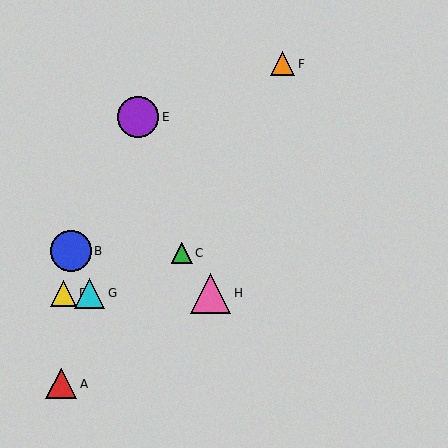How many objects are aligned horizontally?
3 objects (D, G, H) are aligned horizontally.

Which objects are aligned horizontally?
Objects D, G, H are aligned horizontally.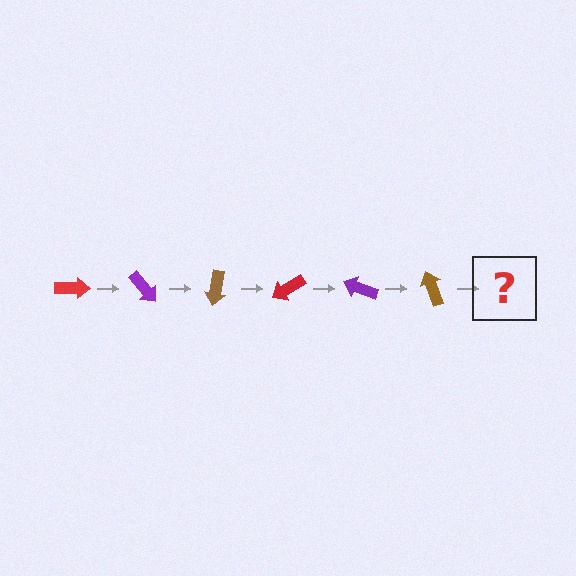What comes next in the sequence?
The next element should be a red arrow, rotated 300 degrees from the start.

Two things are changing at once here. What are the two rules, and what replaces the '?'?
The two rules are that it rotates 50 degrees each step and the color cycles through red, purple, and brown. The '?' should be a red arrow, rotated 300 degrees from the start.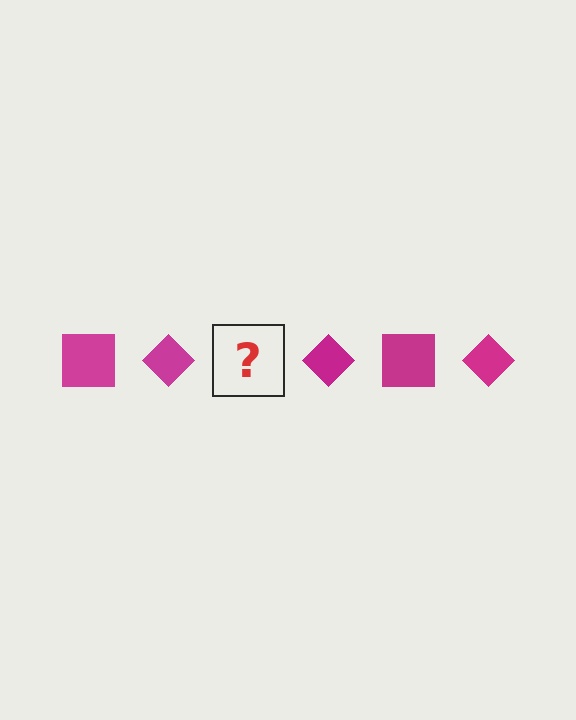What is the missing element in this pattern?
The missing element is a magenta square.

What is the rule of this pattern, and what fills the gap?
The rule is that the pattern cycles through square, diamond shapes in magenta. The gap should be filled with a magenta square.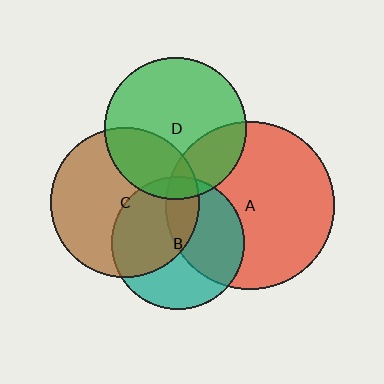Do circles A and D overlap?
Yes.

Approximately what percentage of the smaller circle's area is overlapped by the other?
Approximately 25%.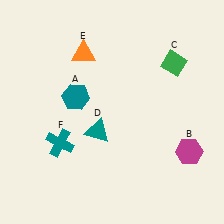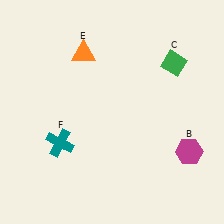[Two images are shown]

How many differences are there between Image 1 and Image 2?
There are 2 differences between the two images.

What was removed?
The teal hexagon (A), the teal triangle (D) were removed in Image 2.